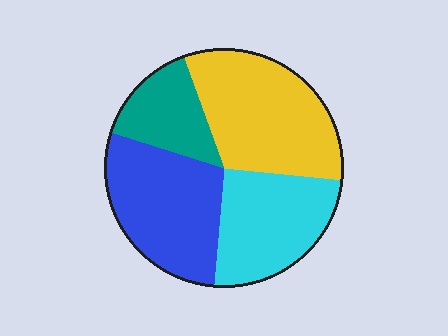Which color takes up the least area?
Teal, at roughly 15%.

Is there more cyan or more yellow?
Yellow.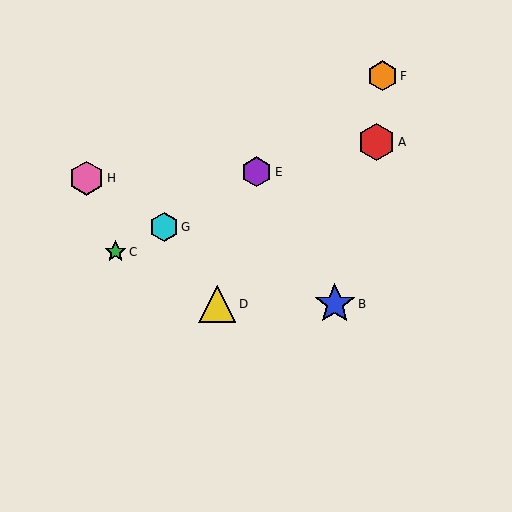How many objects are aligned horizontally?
2 objects (B, D) are aligned horizontally.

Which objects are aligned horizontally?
Objects B, D are aligned horizontally.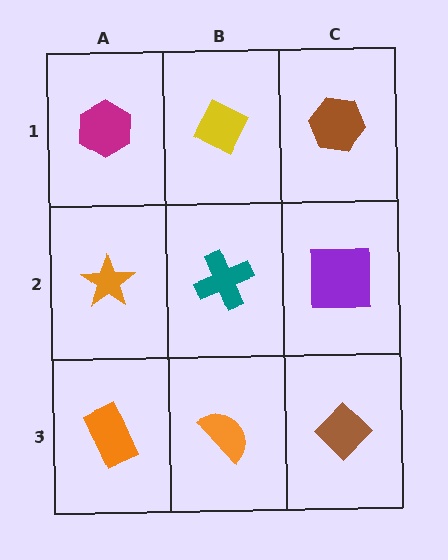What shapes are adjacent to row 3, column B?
A teal cross (row 2, column B), an orange rectangle (row 3, column A), a brown diamond (row 3, column C).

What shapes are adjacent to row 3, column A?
An orange star (row 2, column A), an orange semicircle (row 3, column B).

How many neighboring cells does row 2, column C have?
3.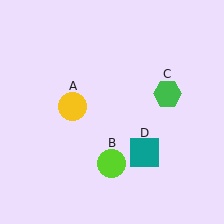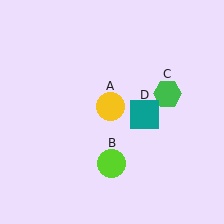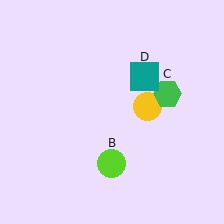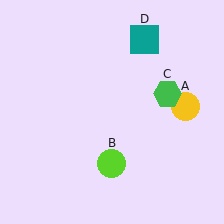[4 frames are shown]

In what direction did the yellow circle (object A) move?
The yellow circle (object A) moved right.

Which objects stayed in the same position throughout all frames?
Lime circle (object B) and green hexagon (object C) remained stationary.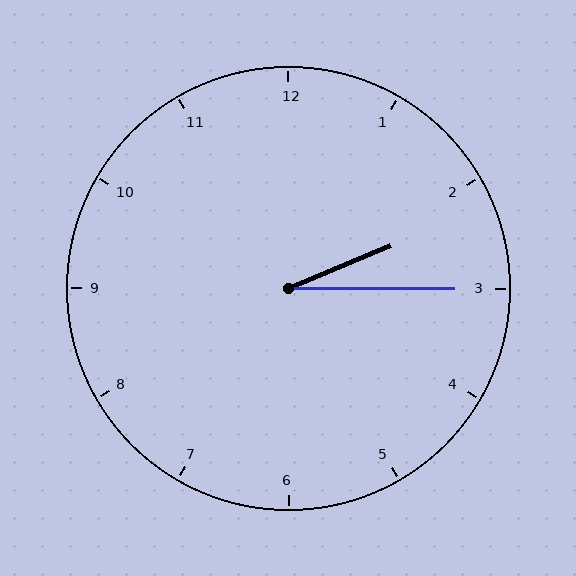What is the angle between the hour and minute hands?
Approximately 22 degrees.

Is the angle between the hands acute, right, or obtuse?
It is acute.